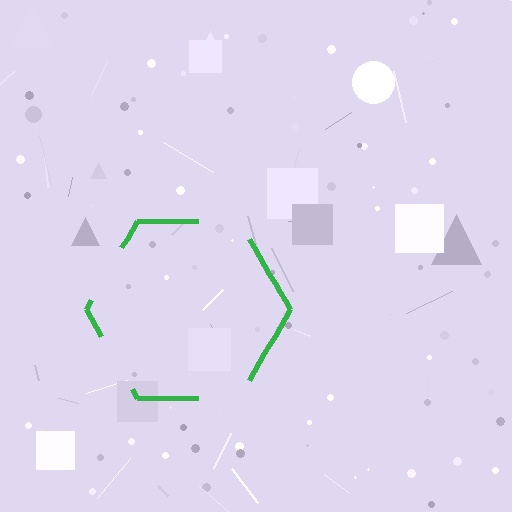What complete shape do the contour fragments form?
The contour fragments form a hexagon.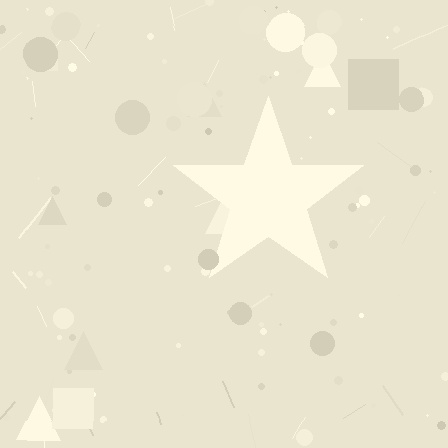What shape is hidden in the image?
A star is hidden in the image.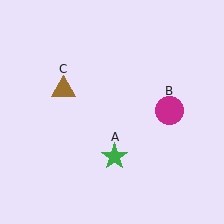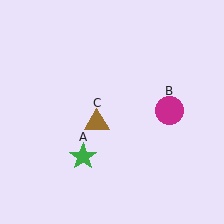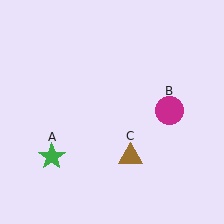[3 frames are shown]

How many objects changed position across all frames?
2 objects changed position: green star (object A), brown triangle (object C).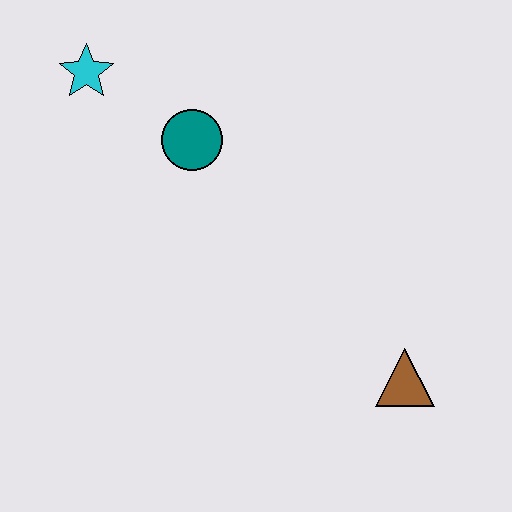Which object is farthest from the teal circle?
The brown triangle is farthest from the teal circle.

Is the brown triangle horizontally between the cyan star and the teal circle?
No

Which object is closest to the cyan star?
The teal circle is closest to the cyan star.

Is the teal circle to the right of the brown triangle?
No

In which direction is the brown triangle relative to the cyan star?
The brown triangle is to the right of the cyan star.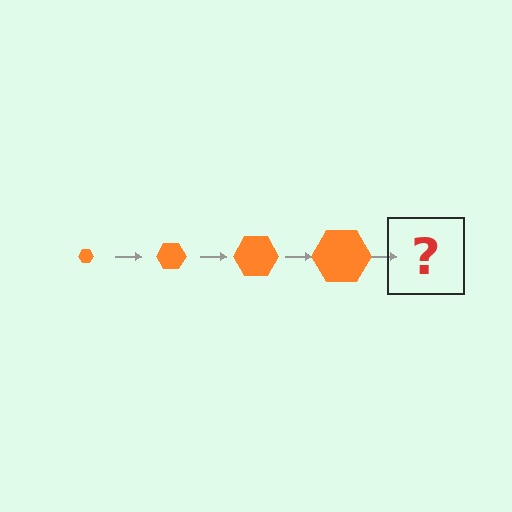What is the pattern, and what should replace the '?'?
The pattern is that the hexagon gets progressively larger each step. The '?' should be an orange hexagon, larger than the previous one.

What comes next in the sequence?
The next element should be an orange hexagon, larger than the previous one.